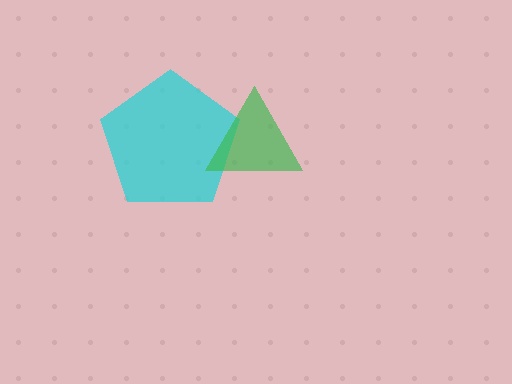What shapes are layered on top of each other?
The layered shapes are: a cyan pentagon, a green triangle.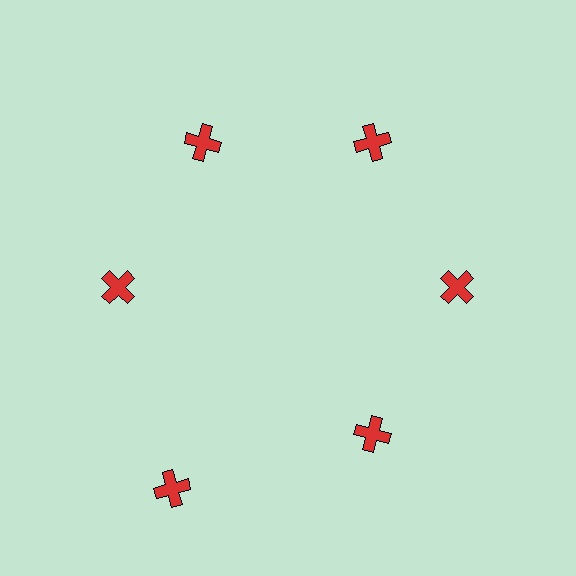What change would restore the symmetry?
The symmetry would be restored by moving it inward, back onto the ring so that all 6 crosses sit at equal angles and equal distance from the center.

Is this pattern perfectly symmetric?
No. The 6 red crosses are arranged in a ring, but one element near the 7 o'clock position is pushed outward from the center, breaking the 6-fold rotational symmetry.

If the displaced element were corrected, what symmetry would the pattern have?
It would have 6-fold rotational symmetry — the pattern would map onto itself every 60 degrees.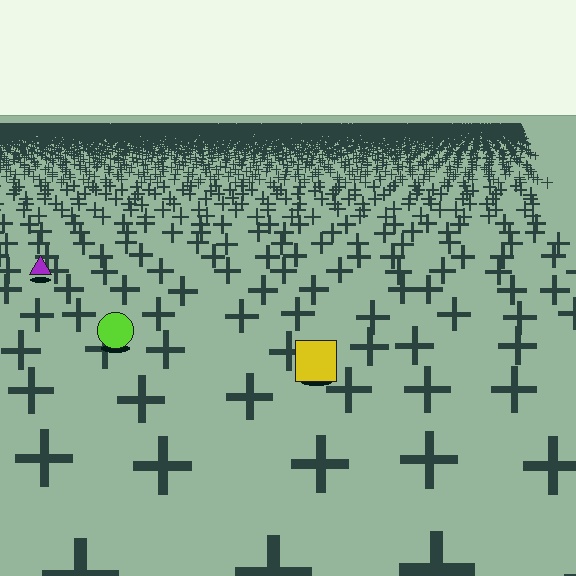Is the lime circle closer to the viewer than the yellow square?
No. The yellow square is closer — you can tell from the texture gradient: the ground texture is coarser near it.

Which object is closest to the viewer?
The yellow square is closest. The texture marks near it are larger and more spread out.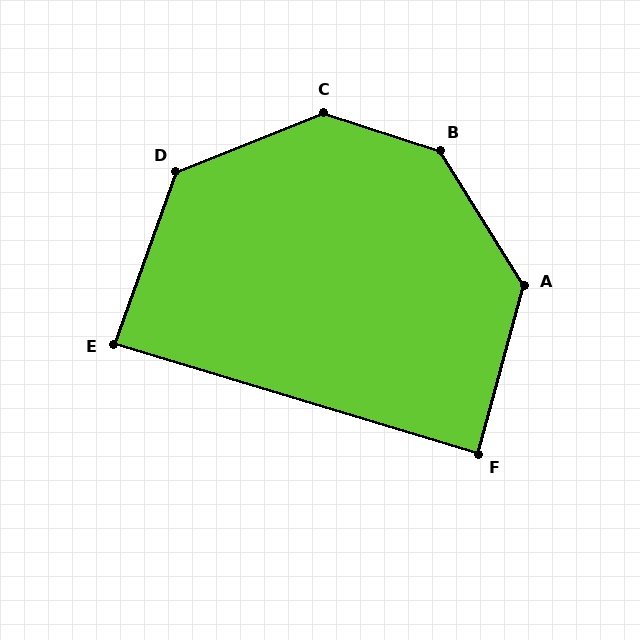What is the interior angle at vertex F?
Approximately 89 degrees (approximately right).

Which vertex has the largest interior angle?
B, at approximately 140 degrees.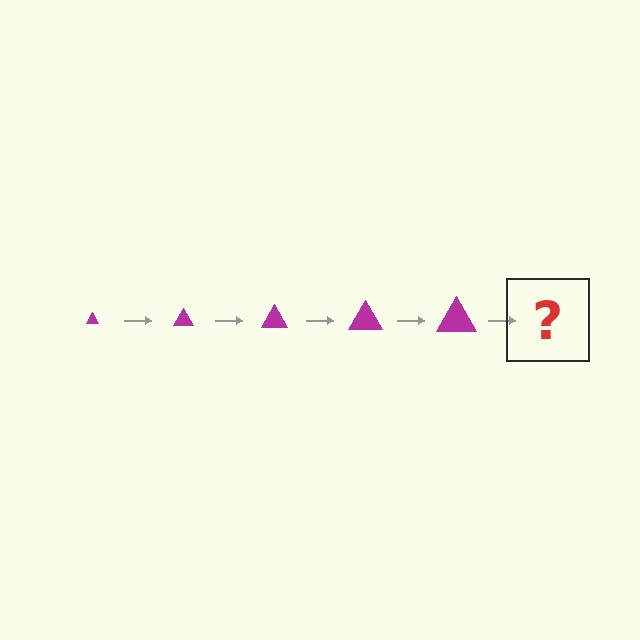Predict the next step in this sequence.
The next step is a magenta triangle, larger than the previous one.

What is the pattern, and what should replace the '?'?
The pattern is that the triangle gets progressively larger each step. The '?' should be a magenta triangle, larger than the previous one.